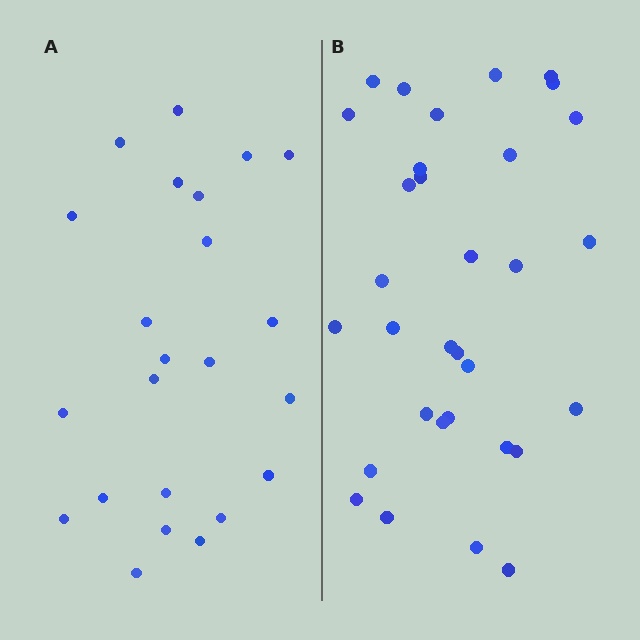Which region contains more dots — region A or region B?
Region B (the right region) has more dots.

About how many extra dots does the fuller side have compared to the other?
Region B has roughly 8 or so more dots than region A.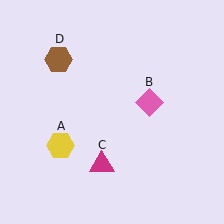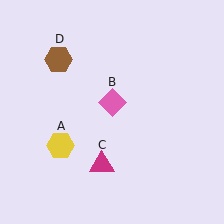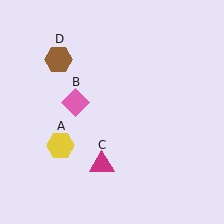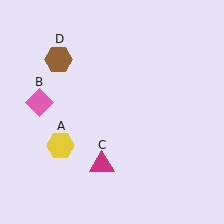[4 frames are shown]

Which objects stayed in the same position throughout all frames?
Yellow hexagon (object A) and magenta triangle (object C) and brown hexagon (object D) remained stationary.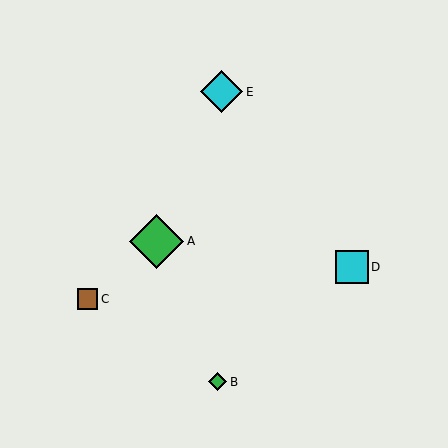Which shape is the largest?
The green diamond (labeled A) is the largest.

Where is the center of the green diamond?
The center of the green diamond is at (218, 382).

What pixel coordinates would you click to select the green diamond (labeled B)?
Click at (218, 382) to select the green diamond B.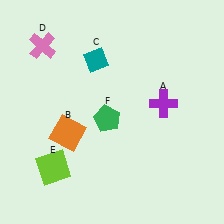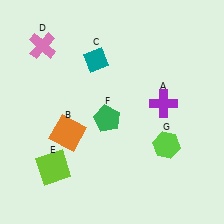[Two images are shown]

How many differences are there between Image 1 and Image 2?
There is 1 difference between the two images.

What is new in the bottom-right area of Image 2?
A lime hexagon (G) was added in the bottom-right area of Image 2.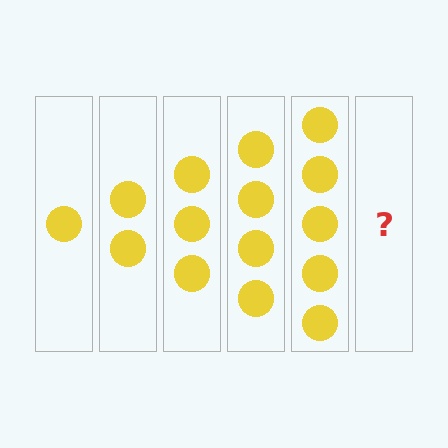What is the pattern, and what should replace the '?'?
The pattern is that each step adds one more circle. The '?' should be 6 circles.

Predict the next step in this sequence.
The next step is 6 circles.